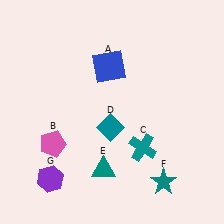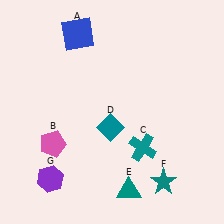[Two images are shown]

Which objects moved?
The objects that moved are: the blue square (A), the teal triangle (E).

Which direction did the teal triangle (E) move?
The teal triangle (E) moved right.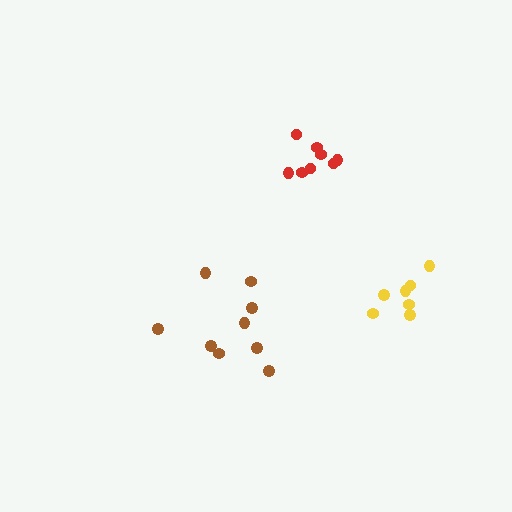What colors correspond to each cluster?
The clusters are colored: red, brown, yellow.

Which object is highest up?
The red cluster is topmost.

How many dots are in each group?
Group 1: 8 dots, Group 2: 9 dots, Group 3: 7 dots (24 total).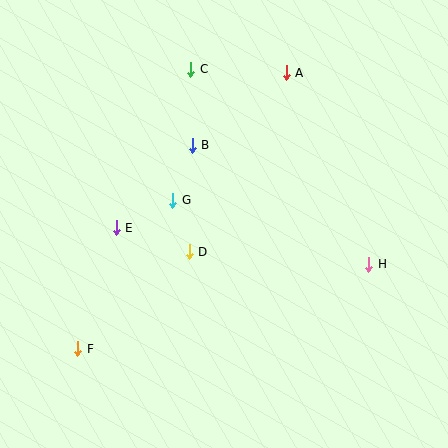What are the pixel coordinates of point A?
Point A is at (286, 73).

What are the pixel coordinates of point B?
Point B is at (192, 145).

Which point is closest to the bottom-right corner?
Point H is closest to the bottom-right corner.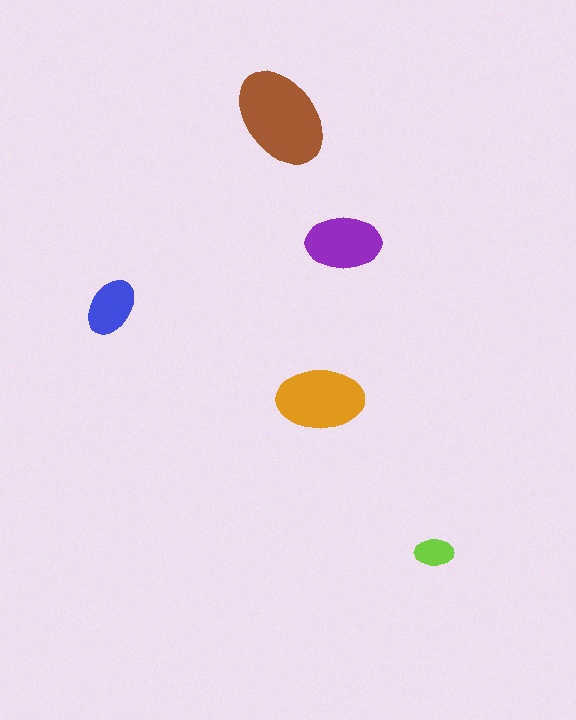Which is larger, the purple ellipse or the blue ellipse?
The purple one.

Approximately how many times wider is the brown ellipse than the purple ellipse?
About 1.5 times wider.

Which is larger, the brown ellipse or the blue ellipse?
The brown one.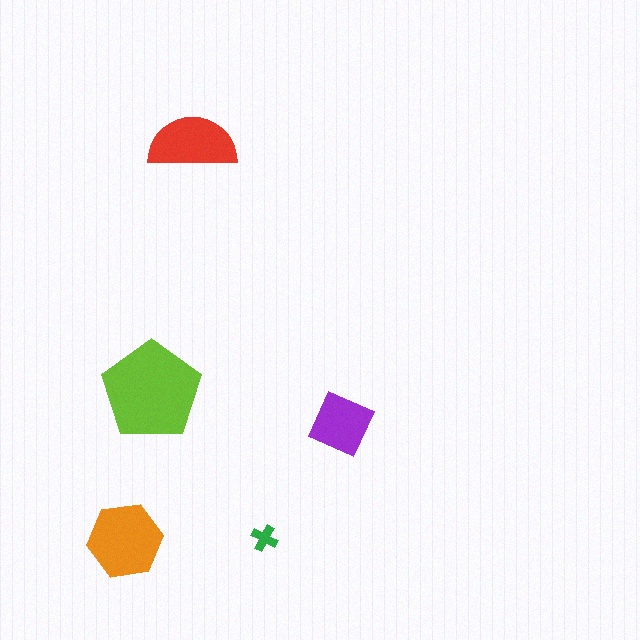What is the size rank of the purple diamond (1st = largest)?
4th.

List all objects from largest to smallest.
The lime pentagon, the orange hexagon, the red semicircle, the purple diamond, the green cross.